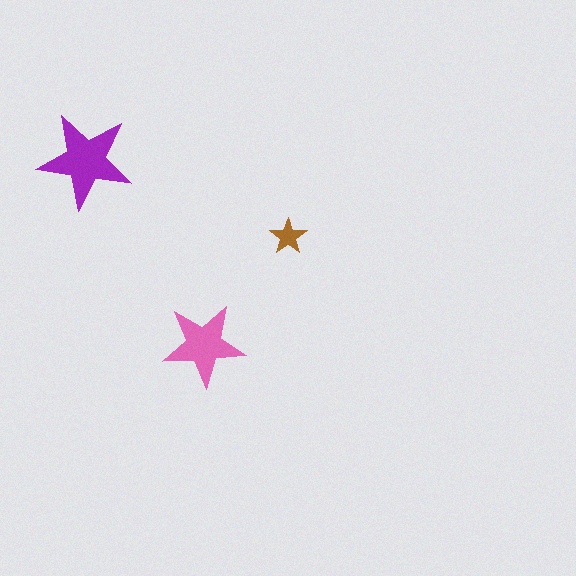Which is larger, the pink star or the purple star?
The purple one.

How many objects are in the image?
There are 3 objects in the image.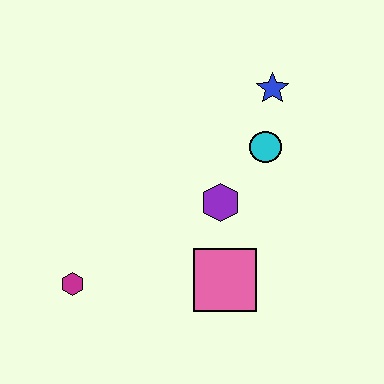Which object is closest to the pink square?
The purple hexagon is closest to the pink square.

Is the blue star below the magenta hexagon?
No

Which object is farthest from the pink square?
The blue star is farthest from the pink square.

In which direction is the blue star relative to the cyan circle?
The blue star is above the cyan circle.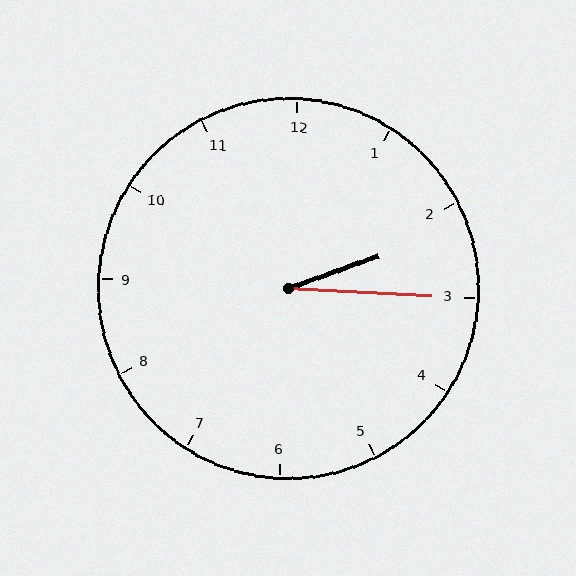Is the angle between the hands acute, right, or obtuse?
It is acute.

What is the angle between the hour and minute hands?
Approximately 22 degrees.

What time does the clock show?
2:15.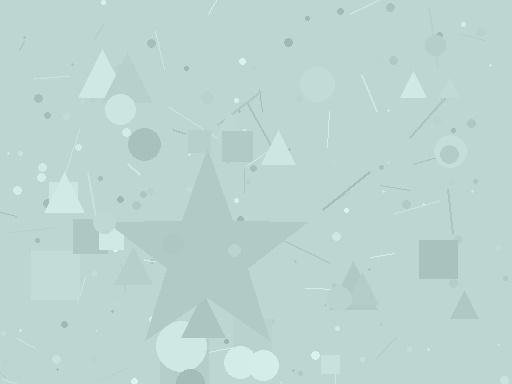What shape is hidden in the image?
A star is hidden in the image.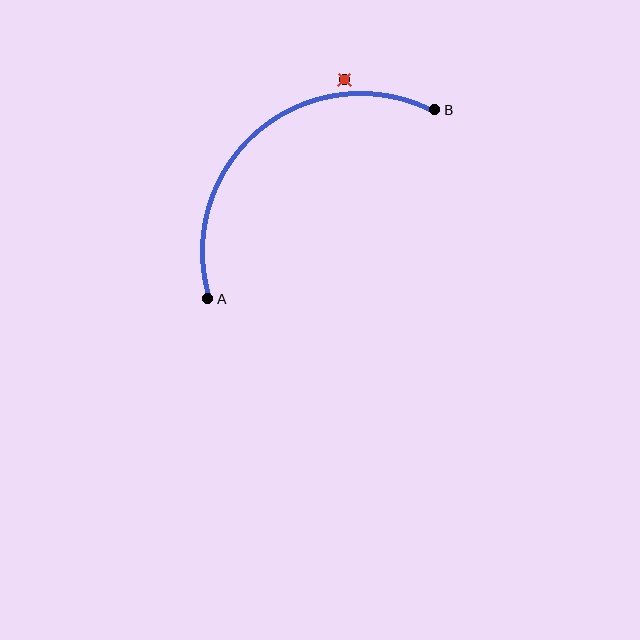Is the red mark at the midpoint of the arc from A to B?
No — the red mark does not lie on the arc at all. It sits slightly outside the curve.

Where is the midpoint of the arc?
The arc midpoint is the point on the curve farthest from the straight line joining A and B. It sits above and to the left of that line.